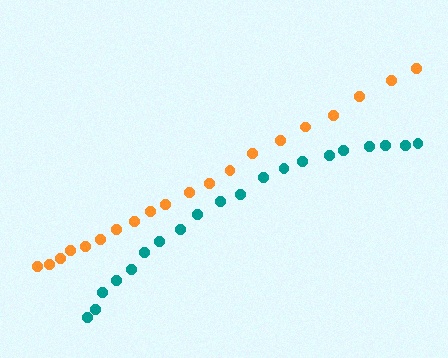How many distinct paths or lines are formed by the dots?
There are 2 distinct paths.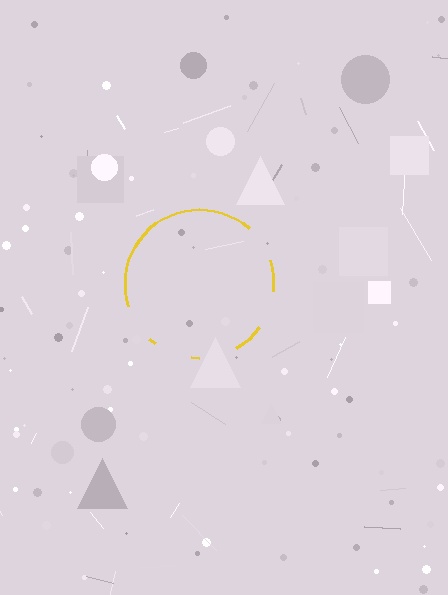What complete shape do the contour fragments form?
The contour fragments form a circle.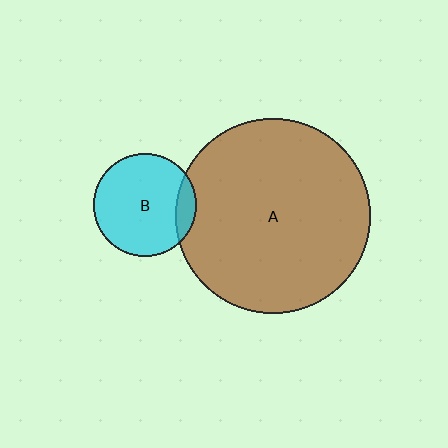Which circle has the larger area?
Circle A (brown).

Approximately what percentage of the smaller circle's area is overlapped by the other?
Approximately 10%.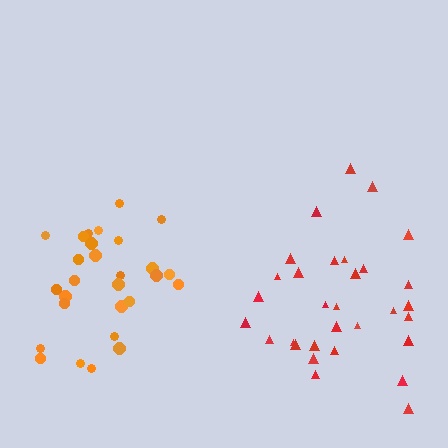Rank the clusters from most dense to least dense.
orange, red.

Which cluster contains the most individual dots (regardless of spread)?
Red (31).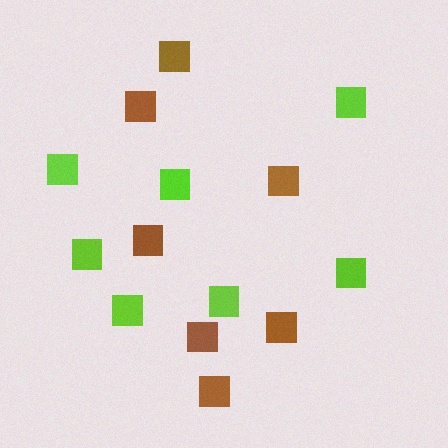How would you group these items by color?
There are 2 groups: one group of brown squares (7) and one group of lime squares (7).